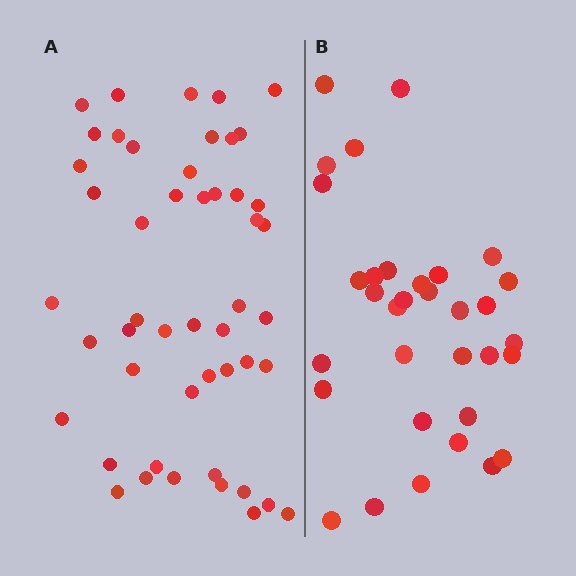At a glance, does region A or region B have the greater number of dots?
Region A (the left region) has more dots.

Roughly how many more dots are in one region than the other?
Region A has approximately 15 more dots than region B.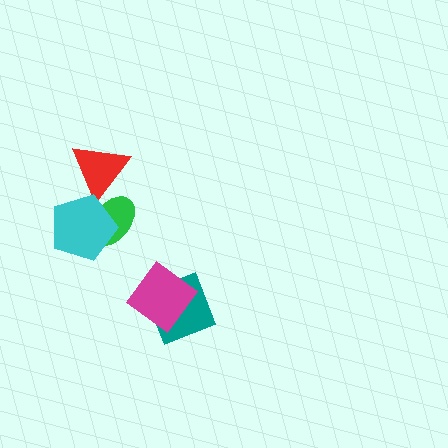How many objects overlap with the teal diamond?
1 object overlaps with the teal diamond.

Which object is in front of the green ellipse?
The cyan pentagon is in front of the green ellipse.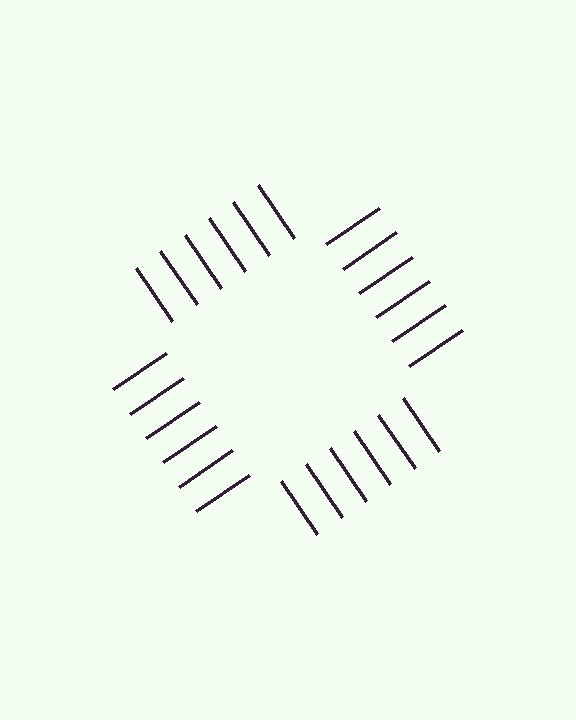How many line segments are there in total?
24 — 6 along each of the 4 edges.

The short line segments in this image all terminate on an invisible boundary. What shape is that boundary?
An illusory square — the line segments terminate on its edges but no continuous stroke is drawn.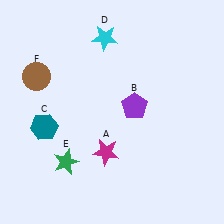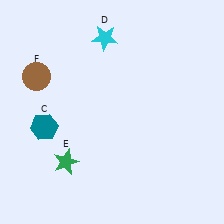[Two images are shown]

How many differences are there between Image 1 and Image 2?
There are 2 differences between the two images.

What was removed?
The purple pentagon (B), the magenta star (A) were removed in Image 2.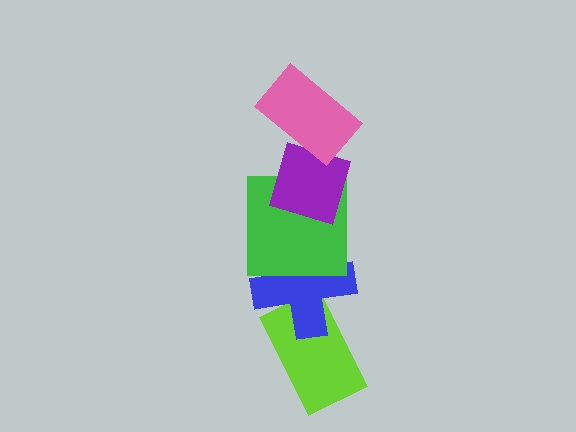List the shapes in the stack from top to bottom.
From top to bottom: the pink rectangle, the purple diamond, the green square, the blue cross, the lime rectangle.